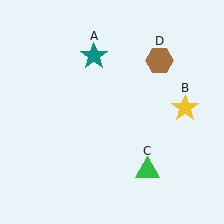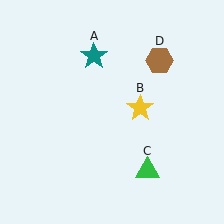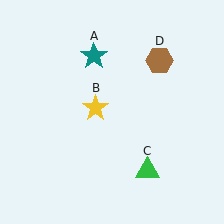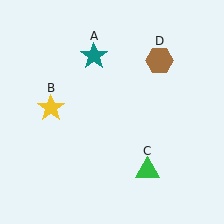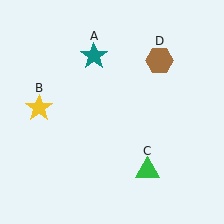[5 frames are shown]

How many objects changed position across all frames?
1 object changed position: yellow star (object B).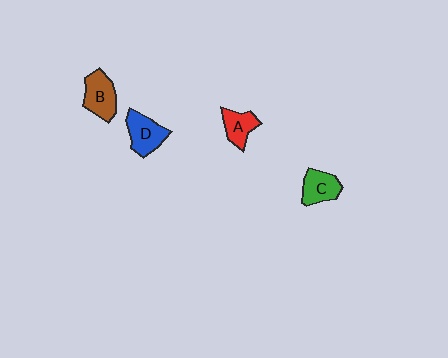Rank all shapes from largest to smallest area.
From largest to smallest: B (brown), D (blue), C (green), A (red).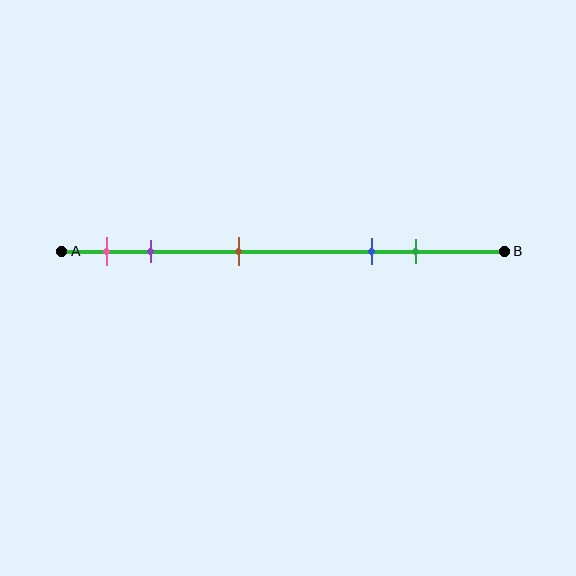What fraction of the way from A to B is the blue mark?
The blue mark is approximately 70% (0.7) of the way from A to B.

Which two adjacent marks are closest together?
The pink and purple marks are the closest adjacent pair.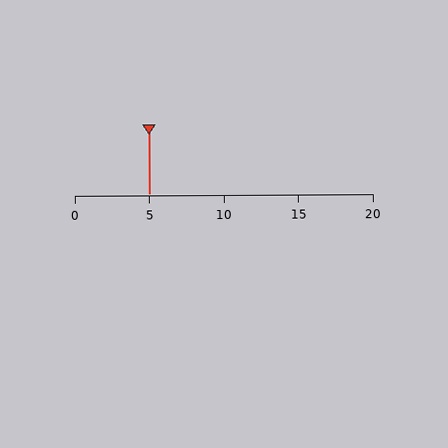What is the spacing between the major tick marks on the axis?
The major ticks are spaced 5 apart.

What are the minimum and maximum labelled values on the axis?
The axis runs from 0 to 20.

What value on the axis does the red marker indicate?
The marker indicates approximately 5.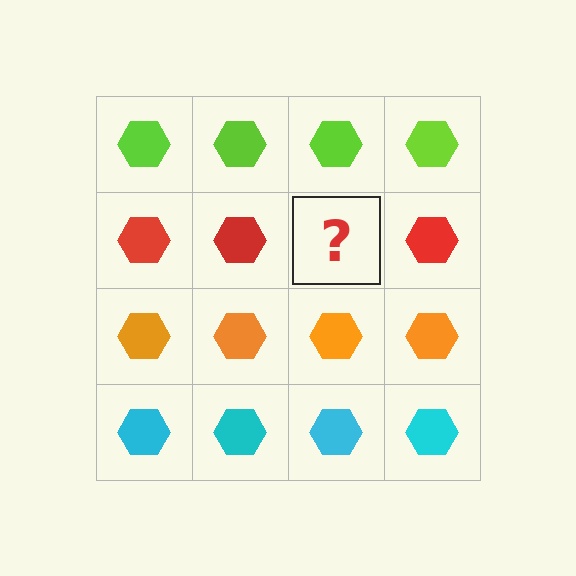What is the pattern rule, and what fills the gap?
The rule is that each row has a consistent color. The gap should be filled with a red hexagon.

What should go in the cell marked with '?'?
The missing cell should contain a red hexagon.